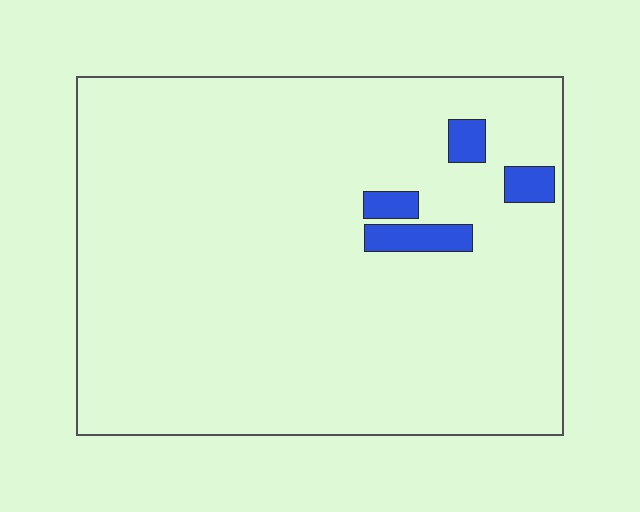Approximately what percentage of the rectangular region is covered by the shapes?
Approximately 5%.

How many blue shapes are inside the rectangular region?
4.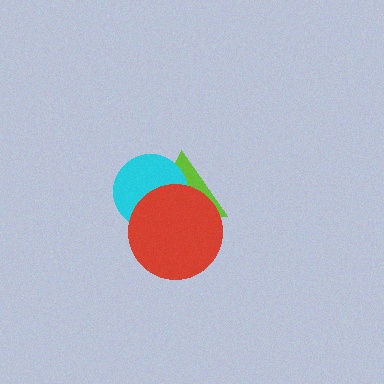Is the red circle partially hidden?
No, no other shape covers it.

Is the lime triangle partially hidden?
Yes, it is partially covered by another shape.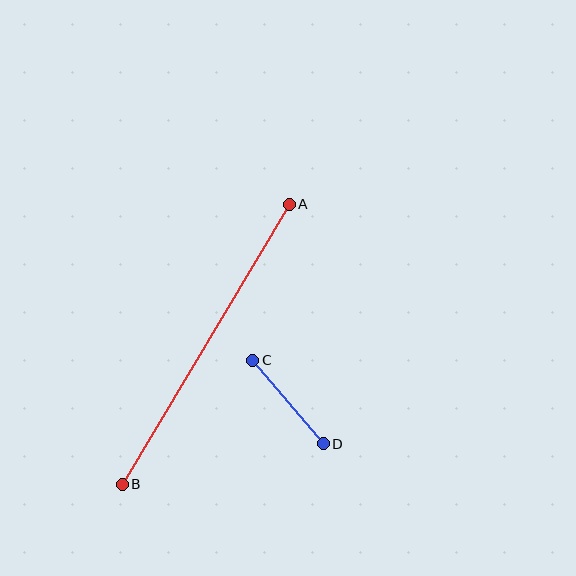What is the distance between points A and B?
The distance is approximately 326 pixels.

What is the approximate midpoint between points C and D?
The midpoint is at approximately (288, 402) pixels.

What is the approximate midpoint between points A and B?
The midpoint is at approximately (206, 344) pixels.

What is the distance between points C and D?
The distance is approximately 110 pixels.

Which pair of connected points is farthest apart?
Points A and B are farthest apart.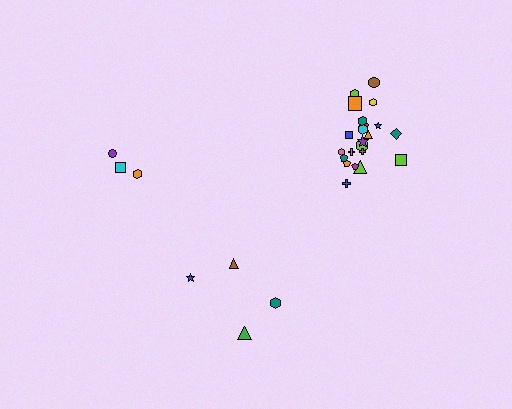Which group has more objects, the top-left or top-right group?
The top-right group.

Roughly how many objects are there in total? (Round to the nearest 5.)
Roughly 30 objects in total.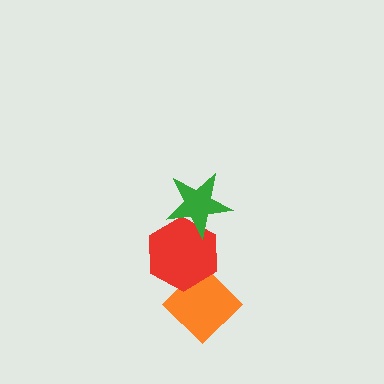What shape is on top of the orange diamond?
The red hexagon is on top of the orange diamond.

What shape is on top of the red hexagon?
The green star is on top of the red hexagon.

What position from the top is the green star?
The green star is 1st from the top.